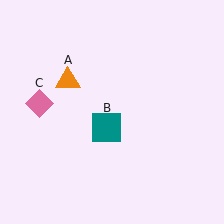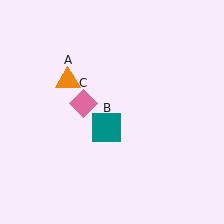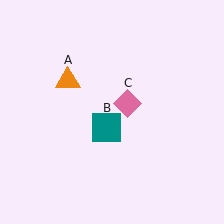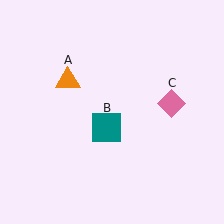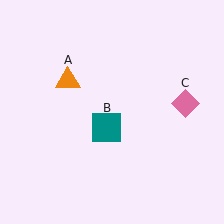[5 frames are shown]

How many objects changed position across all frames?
1 object changed position: pink diamond (object C).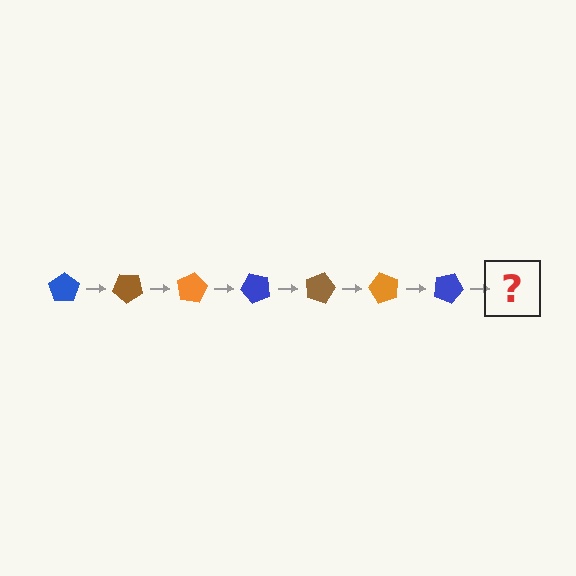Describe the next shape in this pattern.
It should be a brown pentagon, rotated 280 degrees from the start.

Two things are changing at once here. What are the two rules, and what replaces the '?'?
The two rules are that it rotates 40 degrees each step and the color cycles through blue, brown, and orange. The '?' should be a brown pentagon, rotated 280 degrees from the start.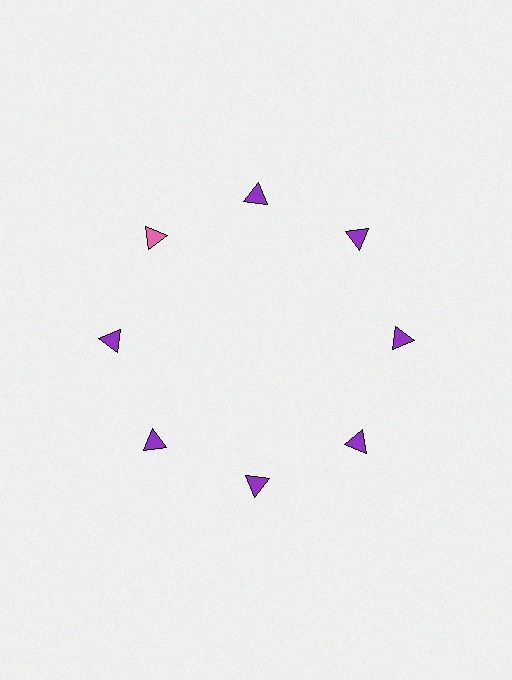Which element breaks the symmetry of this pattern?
The pink triangle at roughly the 10 o'clock position breaks the symmetry. All other shapes are purple triangles.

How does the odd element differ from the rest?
It has a different color: pink instead of purple.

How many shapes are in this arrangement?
There are 8 shapes arranged in a ring pattern.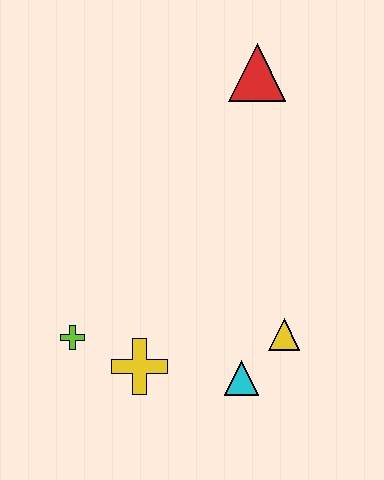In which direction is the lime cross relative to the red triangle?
The lime cross is below the red triangle.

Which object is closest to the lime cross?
The yellow cross is closest to the lime cross.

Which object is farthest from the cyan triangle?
The red triangle is farthest from the cyan triangle.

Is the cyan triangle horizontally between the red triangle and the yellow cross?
Yes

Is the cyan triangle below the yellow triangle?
Yes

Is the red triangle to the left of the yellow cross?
No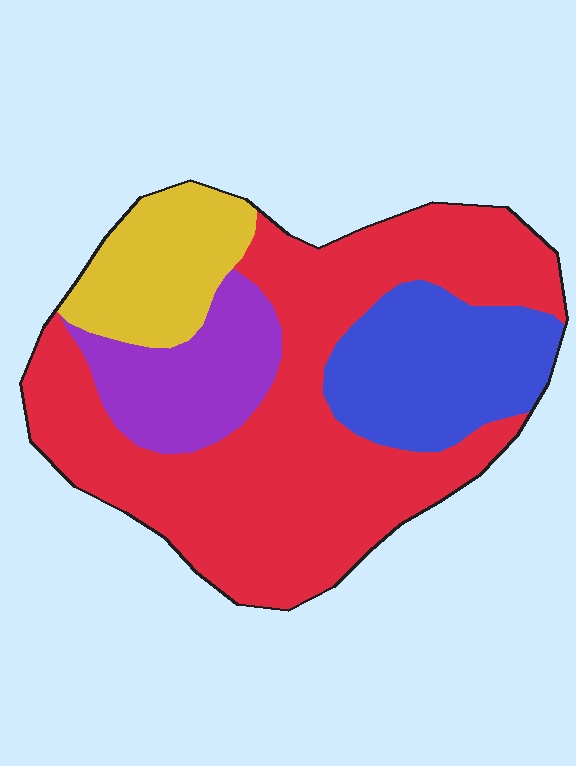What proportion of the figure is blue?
Blue covers around 20% of the figure.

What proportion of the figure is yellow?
Yellow takes up about one eighth (1/8) of the figure.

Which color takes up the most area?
Red, at roughly 55%.